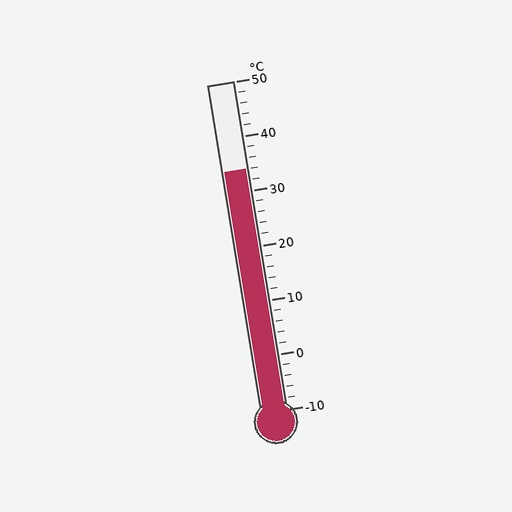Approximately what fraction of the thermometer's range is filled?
The thermometer is filled to approximately 75% of its range.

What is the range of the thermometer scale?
The thermometer scale ranges from -10°C to 50°C.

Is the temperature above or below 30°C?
The temperature is above 30°C.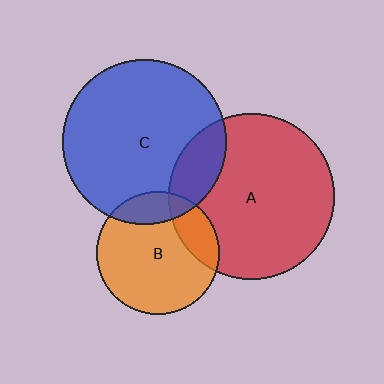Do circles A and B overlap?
Yes.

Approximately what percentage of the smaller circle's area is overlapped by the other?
Approximately 20%.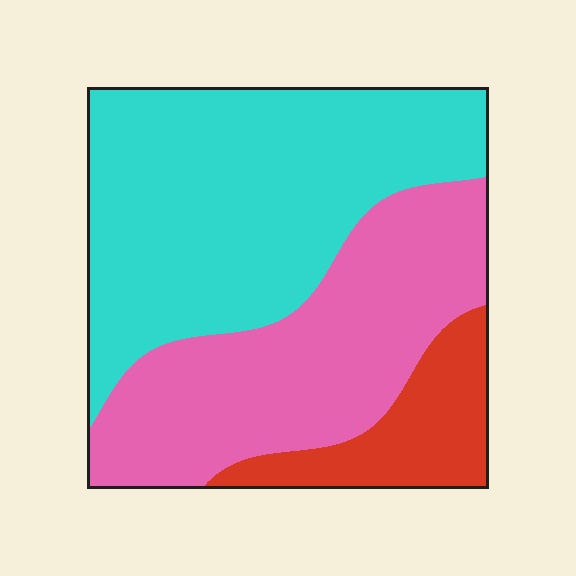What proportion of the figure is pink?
Pink takes up about three eighths (3/8) of the figure.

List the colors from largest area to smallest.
From largest to smallest: cyan, pink, red.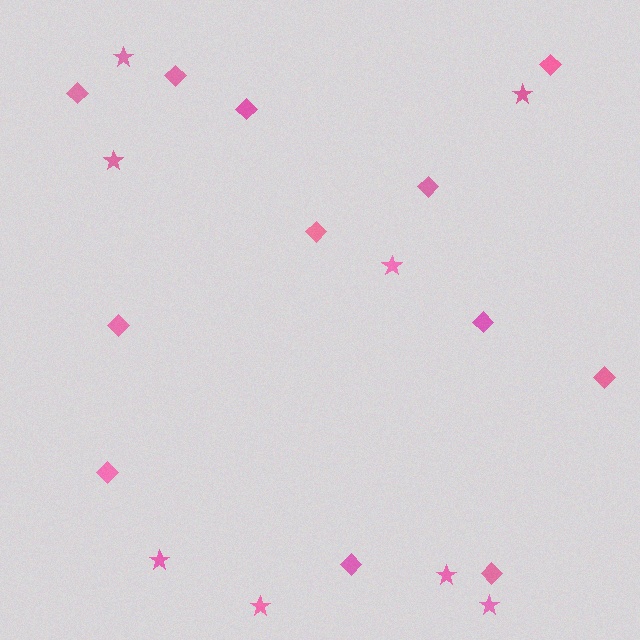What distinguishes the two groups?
There are 2 groups: one group of stars (8) and one group of diamonds (12).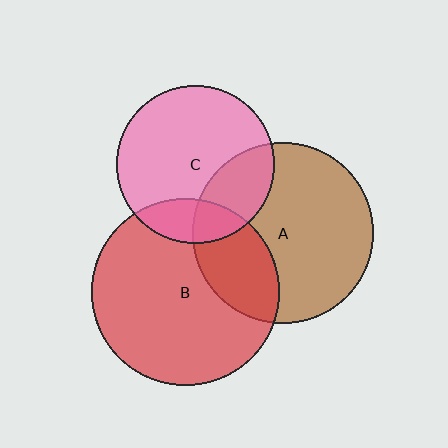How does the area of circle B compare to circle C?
Approximately 1.4 times.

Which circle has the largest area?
Circle B (red).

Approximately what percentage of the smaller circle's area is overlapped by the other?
Approximately 25%.